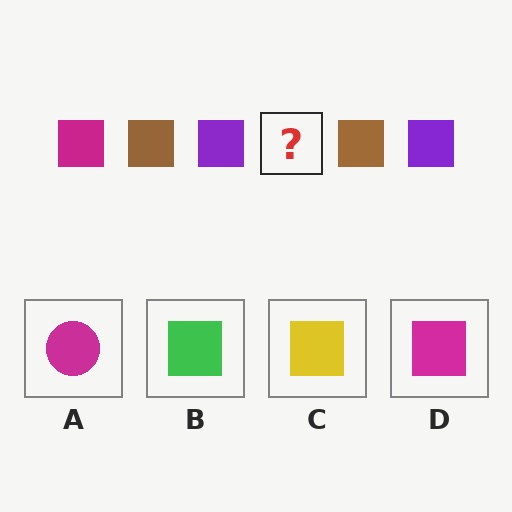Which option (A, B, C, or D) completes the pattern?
D.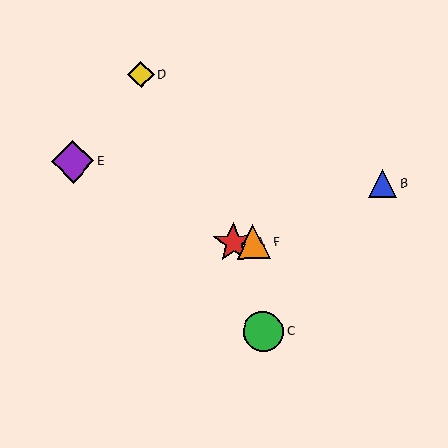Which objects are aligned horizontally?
Objects A, F are aligned horizontally.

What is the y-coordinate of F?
Object F is at y≈242.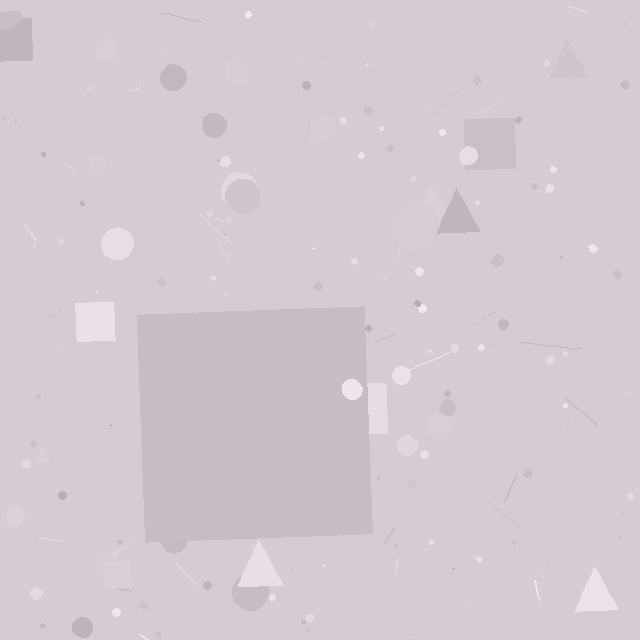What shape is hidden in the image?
A square is hidden in the image.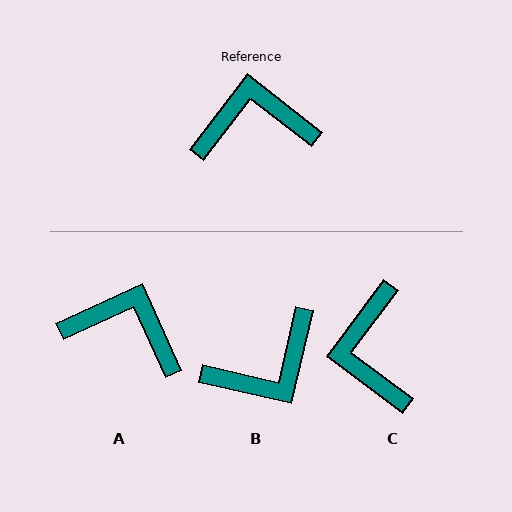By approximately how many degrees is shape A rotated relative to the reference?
Approximately 28 degrees clockwise.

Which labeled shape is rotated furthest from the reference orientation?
B, about 155 degrees away.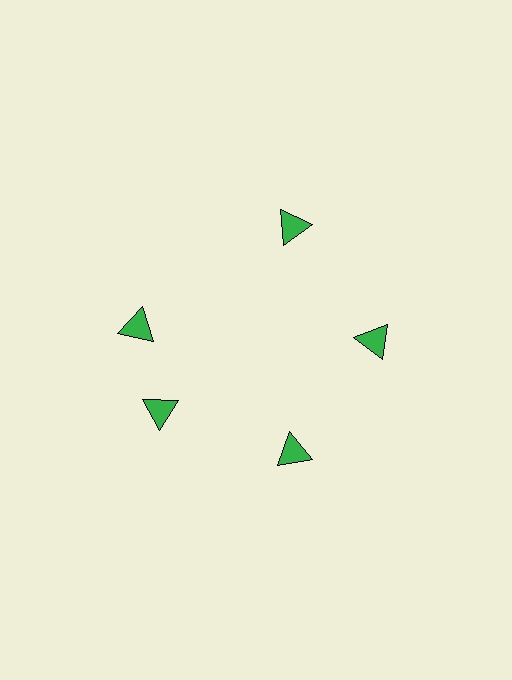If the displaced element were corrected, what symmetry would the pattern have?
It would have 5-fold rotational symmetry — the pattern would map onto itself every 72 degrees.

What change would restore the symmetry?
The symmetry would be restored by rotating it back into even spacing with its neighbors so that all 5 triangles sit at equal angles and equal distance from the center.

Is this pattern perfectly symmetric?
No. The 5 green triangles are arranged in a ring, but one element near the 10 o'clock position is rotated out of alignment along the ring, breaking the 5-fold rotational symmetry.